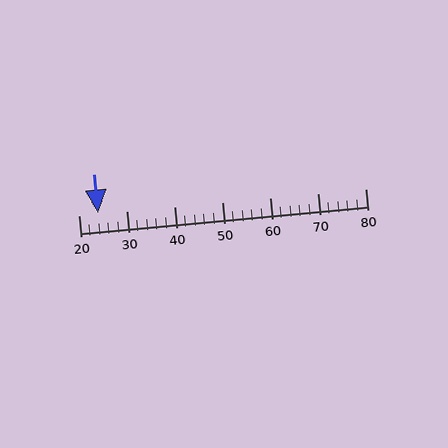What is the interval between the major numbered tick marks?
The major tick marks are spaced 10 units apart.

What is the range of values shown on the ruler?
The ruler shows values from 20 to 80.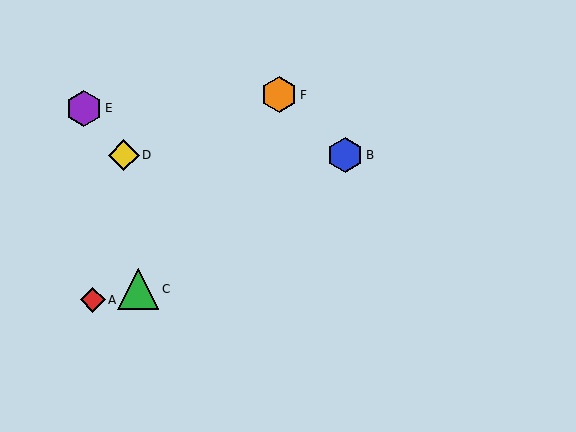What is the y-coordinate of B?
Object B is at y≈155.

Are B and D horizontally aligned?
Yes, both are at y≈155.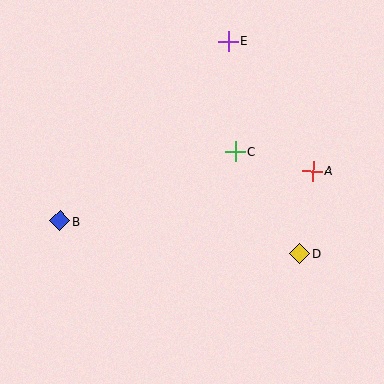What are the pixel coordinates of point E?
Point E is at (228, 41).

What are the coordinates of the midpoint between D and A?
The midpoint between D and A is at (306, 212).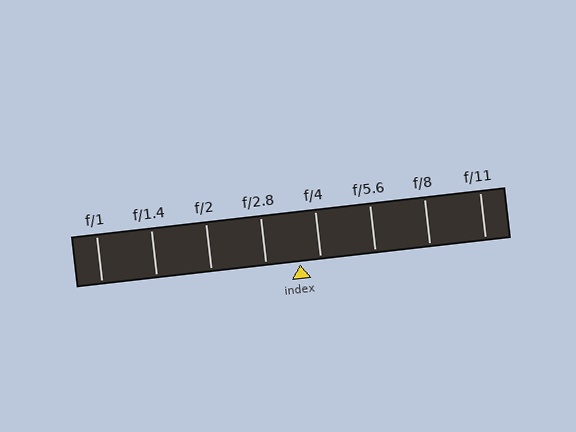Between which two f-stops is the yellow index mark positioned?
The index mark is between f/2.8 and f/4.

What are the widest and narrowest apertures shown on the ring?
The widest aperture shown is f/1 and the narrowest is f/11.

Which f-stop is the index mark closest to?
The index mark is closest to f/4.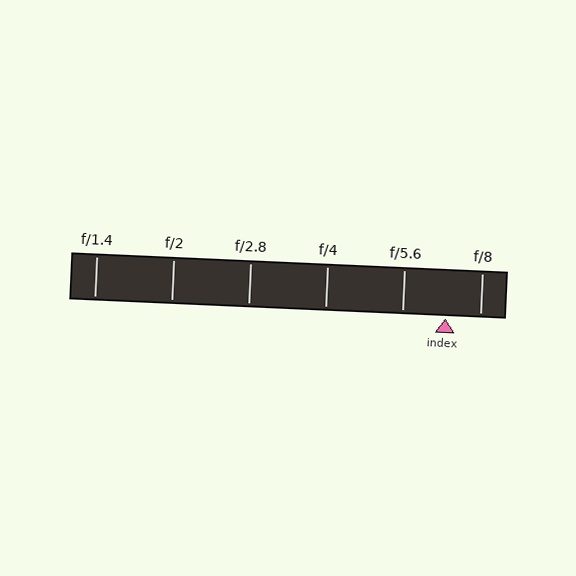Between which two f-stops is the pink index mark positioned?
The index mark is between f/5.6 and f/8.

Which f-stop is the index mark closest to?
The index mark is closest to f/8.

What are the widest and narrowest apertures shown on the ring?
The widest aperture shown is f/1.4 and the narrowest is f/8.